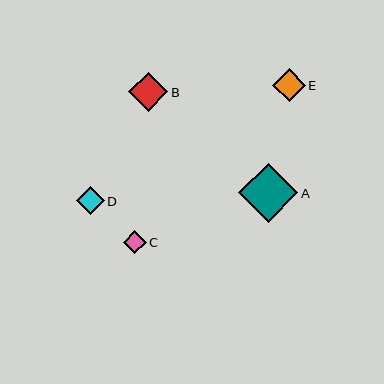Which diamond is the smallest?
Diamond C is the smallest with a size of approximately 23 pixels.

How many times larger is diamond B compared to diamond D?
Diamond B is approximately 1.4 times the size of diamond D.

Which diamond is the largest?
Diamond A is the largest with a size of approximately 59 pixels.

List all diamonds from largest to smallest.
From largest to smallest: A, B, E, D, C.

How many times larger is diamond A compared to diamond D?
Diamond A is approximately 2.1 times the size of diamond D.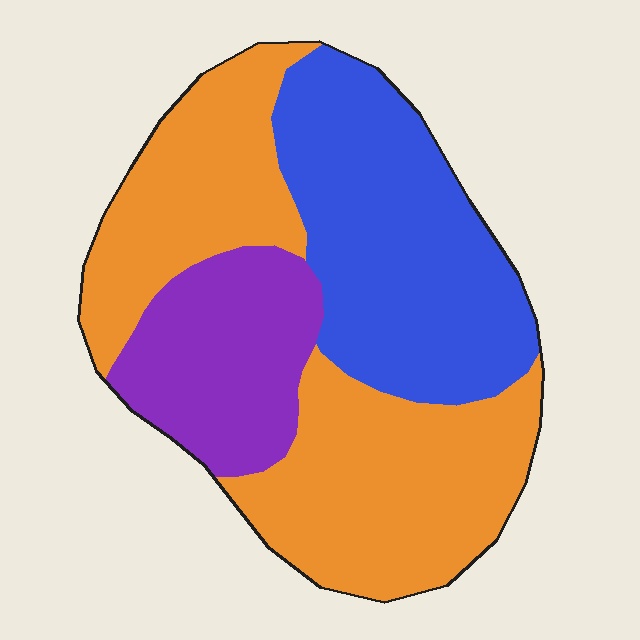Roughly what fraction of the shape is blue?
Blue takes up about one third (1/3) of the shape.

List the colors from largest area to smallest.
From largest to smallest: orange, blue, purple.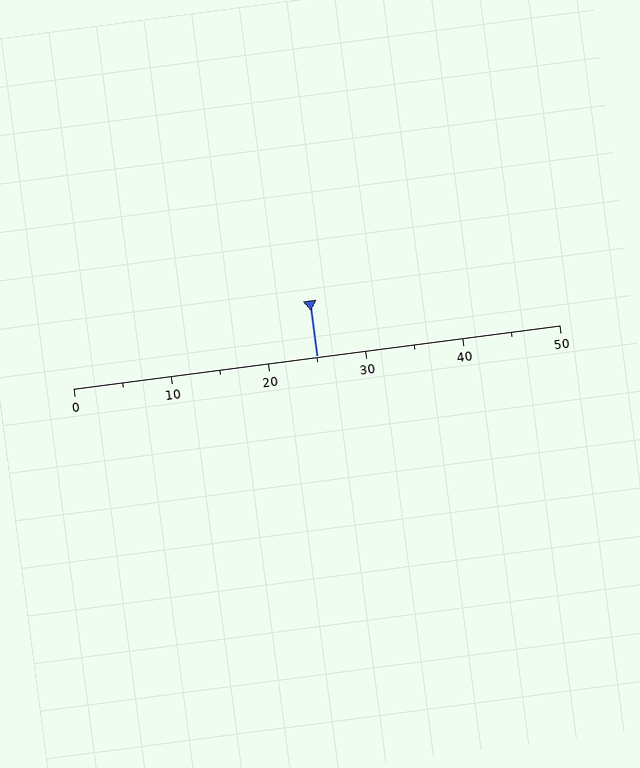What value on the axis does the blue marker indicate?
The marker indicates approximately 25.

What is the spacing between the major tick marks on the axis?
The major ticks are spaced 10 apart.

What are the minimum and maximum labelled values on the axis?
The axis runs from 0 to 50.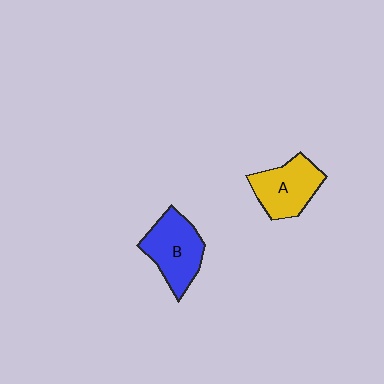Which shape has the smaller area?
Shape A (yellow).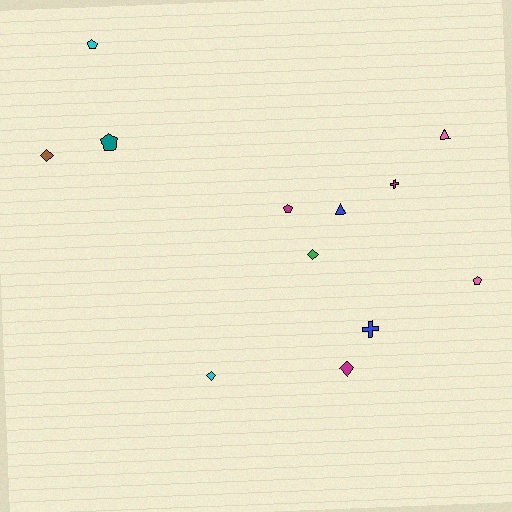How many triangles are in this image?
There are 2 triangles.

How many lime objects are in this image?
There are no lime objects.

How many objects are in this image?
There are 12 objects.